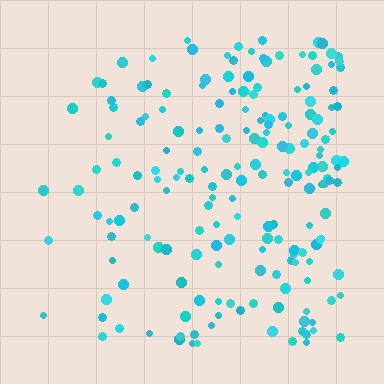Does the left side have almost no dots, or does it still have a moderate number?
Still a moderate number, just noticeably fewer than the right.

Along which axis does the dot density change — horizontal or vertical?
Horizontal.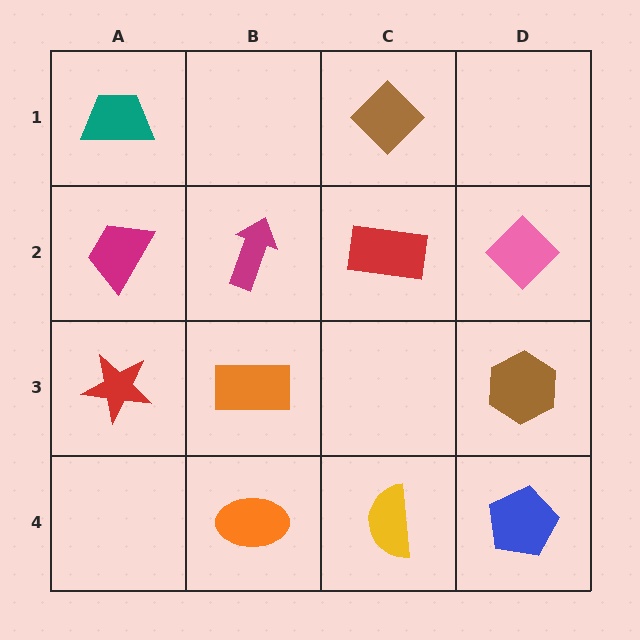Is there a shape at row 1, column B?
No, that cell is empty.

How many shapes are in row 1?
2 shapes.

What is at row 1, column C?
A brown diamond.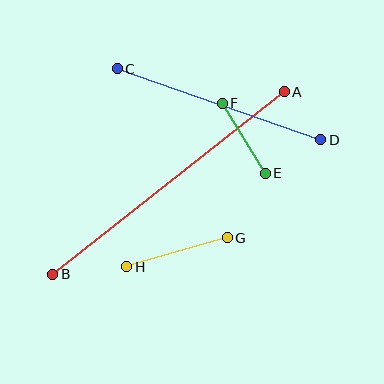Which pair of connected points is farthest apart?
Points A and B are farthest apart.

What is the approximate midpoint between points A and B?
The midpoint is at approximately (168, 183) pixels.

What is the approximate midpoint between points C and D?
The midpoint is at approximately (219, 104) pixels.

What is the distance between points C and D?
The distance is approximately 216 pixels.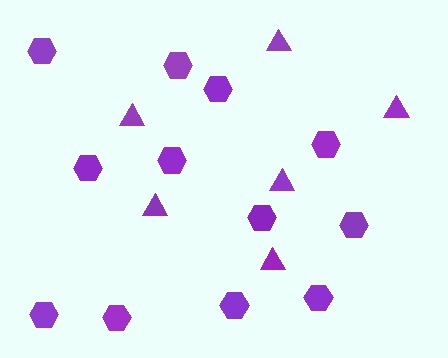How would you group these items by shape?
There are 2 groups: one group of triangles (6) and one group of hexagons (12).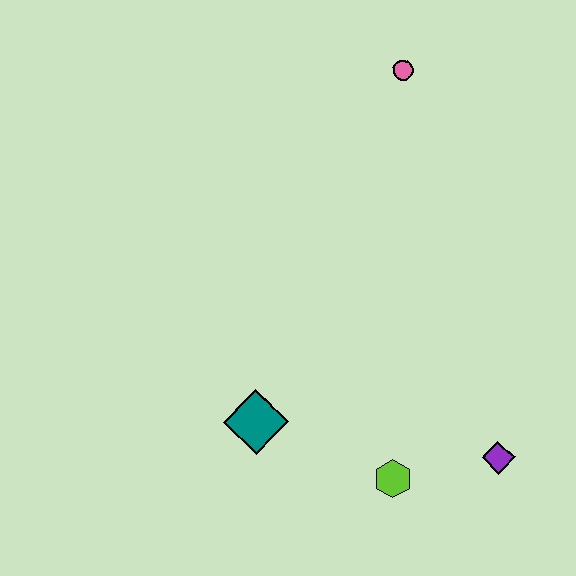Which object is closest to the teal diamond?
The lime hexagon is closest to the teal diamond.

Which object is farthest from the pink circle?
The lime hexagon is farthest from the pink circle.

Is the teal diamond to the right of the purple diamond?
No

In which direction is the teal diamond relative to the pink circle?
The teal diamond is below the pink circle.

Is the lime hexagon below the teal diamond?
Yes